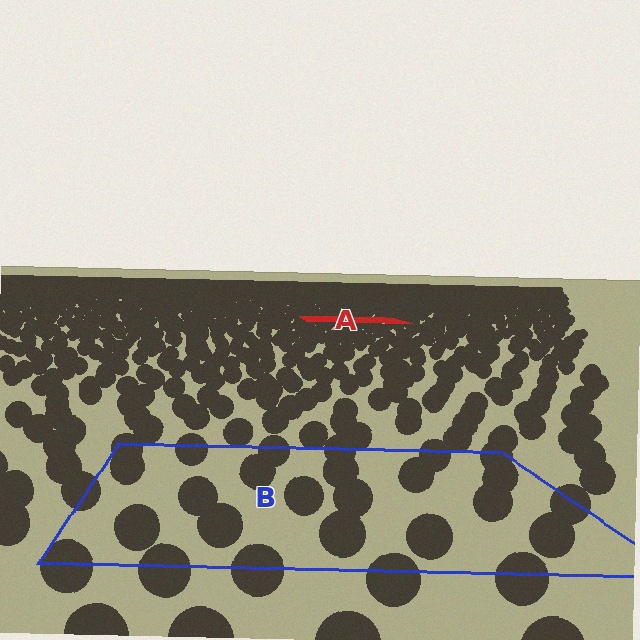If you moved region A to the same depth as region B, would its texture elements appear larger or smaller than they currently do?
They would appear larger. At a closer depth, the same texture elements are projected at a bigger on-screen size.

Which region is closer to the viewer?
Region B is closer. The texture elements there are larger and more spread out.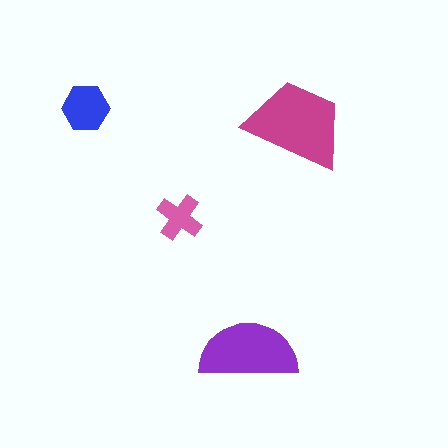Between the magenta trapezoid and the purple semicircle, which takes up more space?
The magenta trapezoid.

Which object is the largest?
The magenta trapezoid.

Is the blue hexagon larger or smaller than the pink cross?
Larger.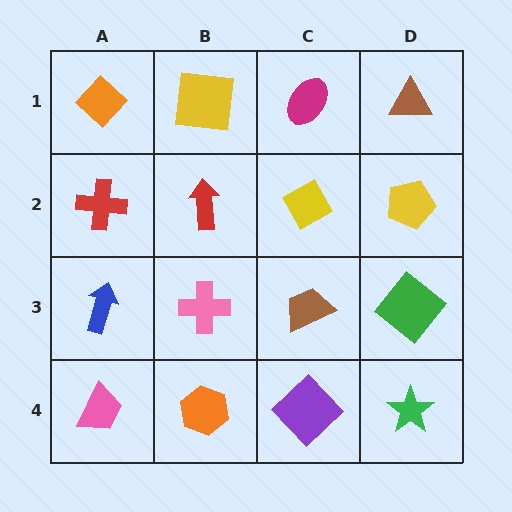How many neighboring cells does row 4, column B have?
3.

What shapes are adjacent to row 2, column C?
A magenta ellipse (row 1, column C), a brown trapezoid (row 3, column C), a red arrow (row 2, column B), a yellow pentagon (row 2, column D).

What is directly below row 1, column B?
A red arrow.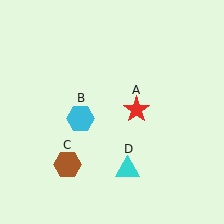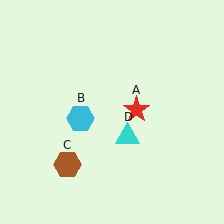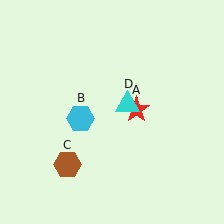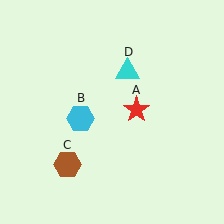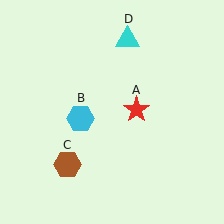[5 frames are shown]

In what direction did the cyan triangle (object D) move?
The cyan triangle (object D) moved up.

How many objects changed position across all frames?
1 object changed position: cyan triangle (object D).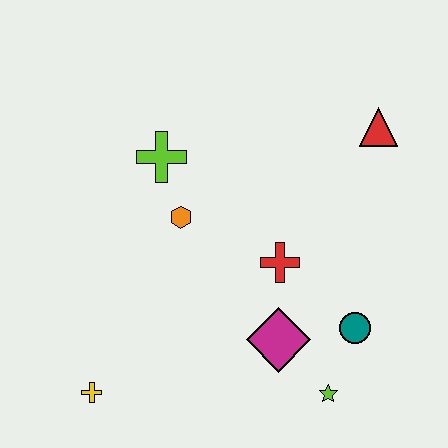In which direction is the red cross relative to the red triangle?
The red cross is below the red triangle.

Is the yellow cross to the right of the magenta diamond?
No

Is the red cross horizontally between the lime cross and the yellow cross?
No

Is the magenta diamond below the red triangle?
Yes